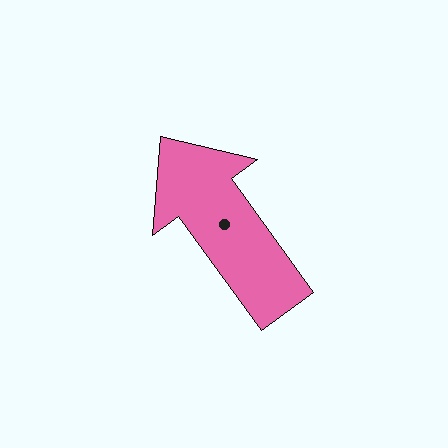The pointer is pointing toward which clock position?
Roughly 11 o'clock.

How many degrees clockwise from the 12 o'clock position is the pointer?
Approximately 324 degrees.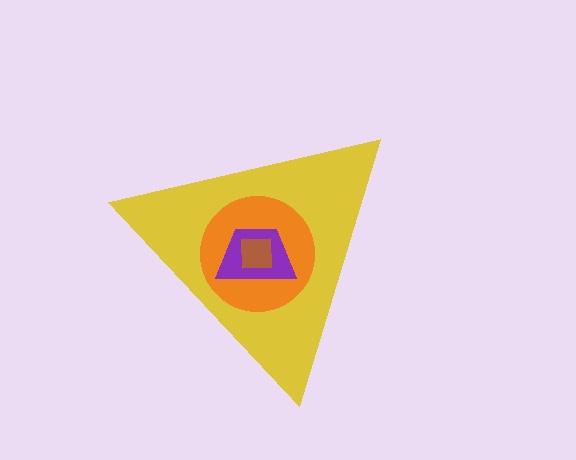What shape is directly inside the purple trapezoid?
The brown square.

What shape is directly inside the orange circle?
The purple trapezoid.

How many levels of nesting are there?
4.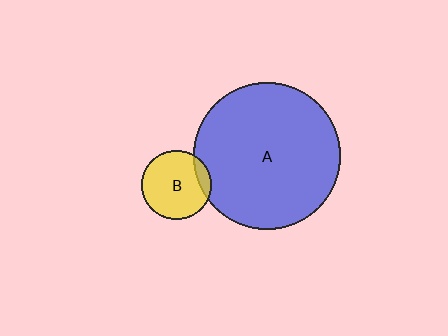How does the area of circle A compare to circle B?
Approximately 4.5 times.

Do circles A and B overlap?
Yes.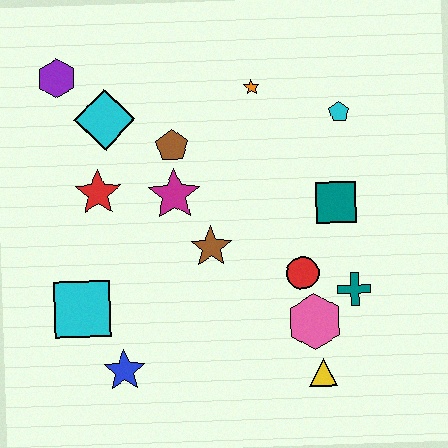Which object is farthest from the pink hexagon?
The purple hexagon is farthest from the pink hexagon.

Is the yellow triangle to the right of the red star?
Yes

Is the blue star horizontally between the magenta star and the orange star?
No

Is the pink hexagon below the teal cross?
Yes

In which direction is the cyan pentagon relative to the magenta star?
The cyan pentagon is to the right of the magenta star.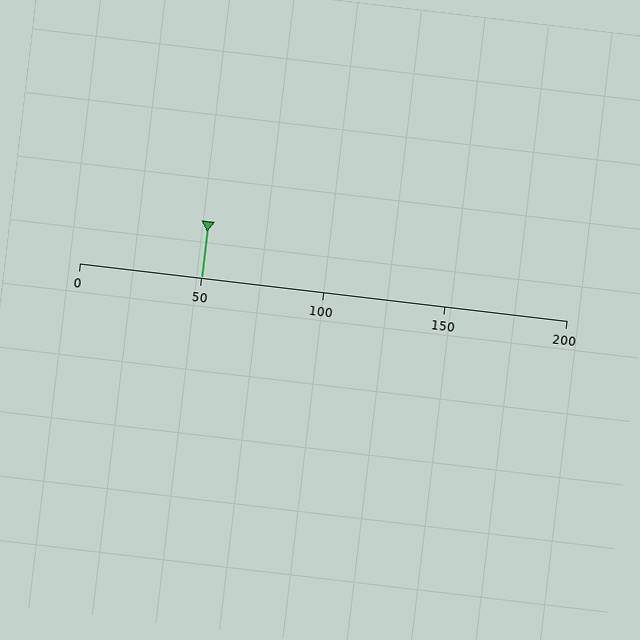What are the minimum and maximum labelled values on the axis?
The axis runs from 0 to 200.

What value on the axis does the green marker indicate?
The marker indicates approximately 50.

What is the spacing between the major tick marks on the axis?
The major ticks are spaced 50 apart.